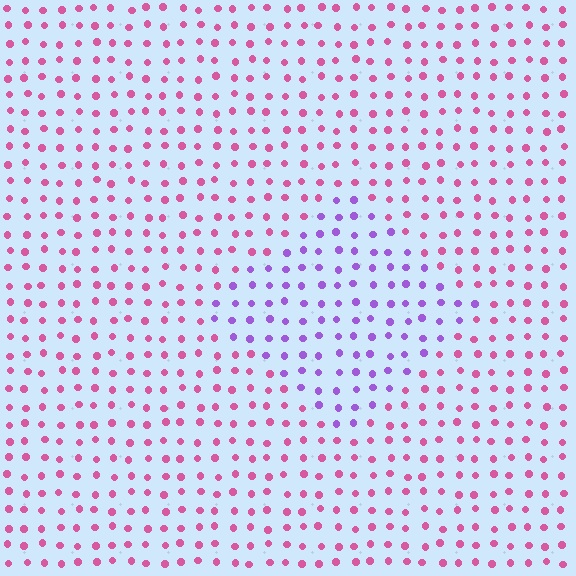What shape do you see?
I see a diamond.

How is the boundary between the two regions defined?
The boundary is defined purely by a slight shift in hue (about 52 degrees). Spacing, size, and orientation are identical on both sides.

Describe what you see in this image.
The image is filled with small pink elements in a uniform arrangement. A diamond-shaped region is visible where the elements are tinted to a slightly different hue, forming a subtle color boundary.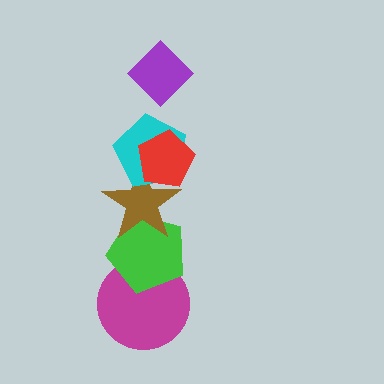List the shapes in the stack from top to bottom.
From top to bottom: the purple diamond, the red pentagon, the cyan pentagon, the brown star, the green pentagon, the magenta circle.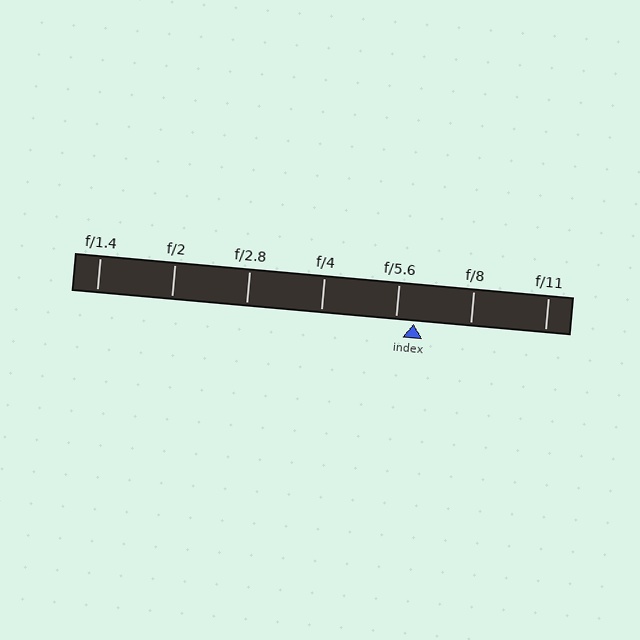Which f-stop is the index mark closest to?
The index mark is closest to f/5.6.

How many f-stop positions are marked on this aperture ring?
There are 7 f-stop positions marked.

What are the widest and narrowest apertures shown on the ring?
The widest aperture shown is f/1.4 and the narrowest is f/11.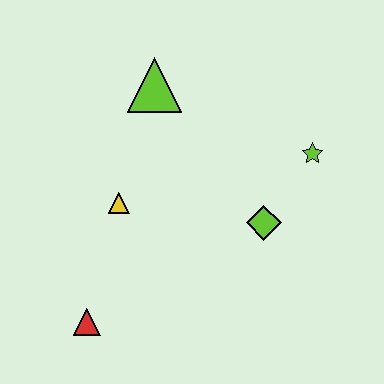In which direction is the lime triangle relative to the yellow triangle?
The lime triangle is above the yellow triangle.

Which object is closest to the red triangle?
The yellow triangle is closest to the red triangle.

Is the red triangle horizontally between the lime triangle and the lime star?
No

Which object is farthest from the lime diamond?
The red triangle is farthest from the lime diamond.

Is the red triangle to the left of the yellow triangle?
Yes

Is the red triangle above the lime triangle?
No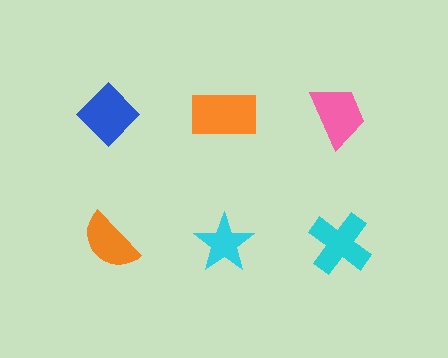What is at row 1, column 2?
An orange rectangle.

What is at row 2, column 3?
A cyan cross.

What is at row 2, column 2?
A cyan star.